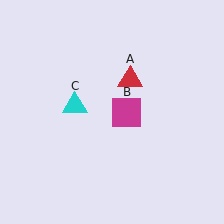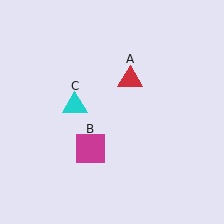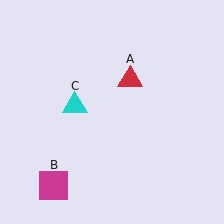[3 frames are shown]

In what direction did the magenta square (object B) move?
The magenta square (object B) moved down and to the left.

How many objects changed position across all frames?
1 object changed position: magenta square (object B).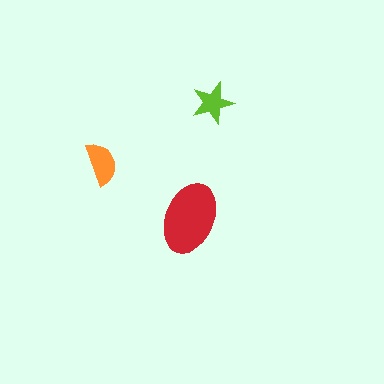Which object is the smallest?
The lime star.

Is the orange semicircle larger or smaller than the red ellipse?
Smaller.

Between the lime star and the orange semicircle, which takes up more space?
The orange semicircle.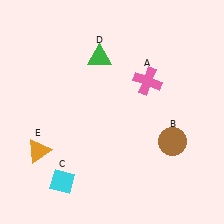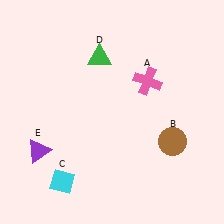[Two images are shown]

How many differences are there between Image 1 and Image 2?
There is 1 difference between the two images.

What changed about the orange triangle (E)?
In Image 1, E is orange. In Image 2, it changed to purple.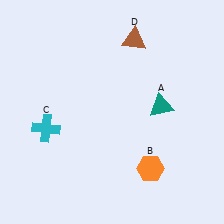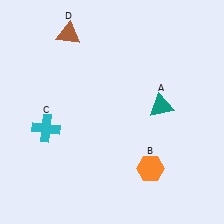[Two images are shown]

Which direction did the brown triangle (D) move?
The brown triangle (D) moved left.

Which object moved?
The brown triangle (D) moved left.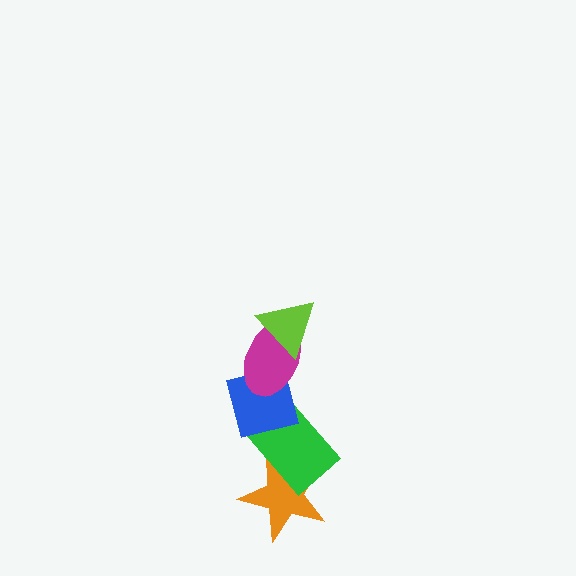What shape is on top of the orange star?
The green rectangle is on top of the orange star.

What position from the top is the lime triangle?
The lime triangle is 1st from the top.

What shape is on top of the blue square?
The magenta ellipse is on top of the blue square.